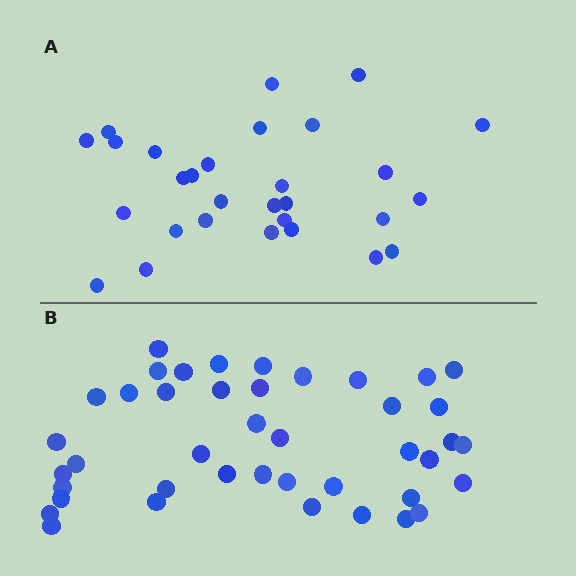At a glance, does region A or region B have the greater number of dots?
Region B (the bottom region) has more dots.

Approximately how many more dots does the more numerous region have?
Region B has approximately 15 more dots than region A.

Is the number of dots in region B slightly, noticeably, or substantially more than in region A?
Region B has noticeably more, but not dramatically so. The ratio is roughly 1.4 to 1.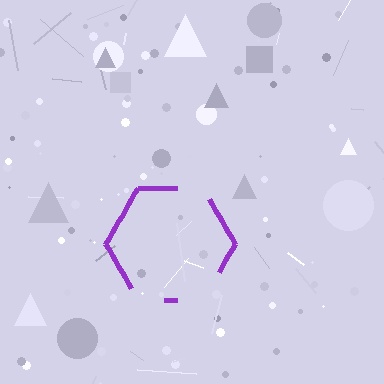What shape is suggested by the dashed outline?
The dashed outline suggests a hexagon.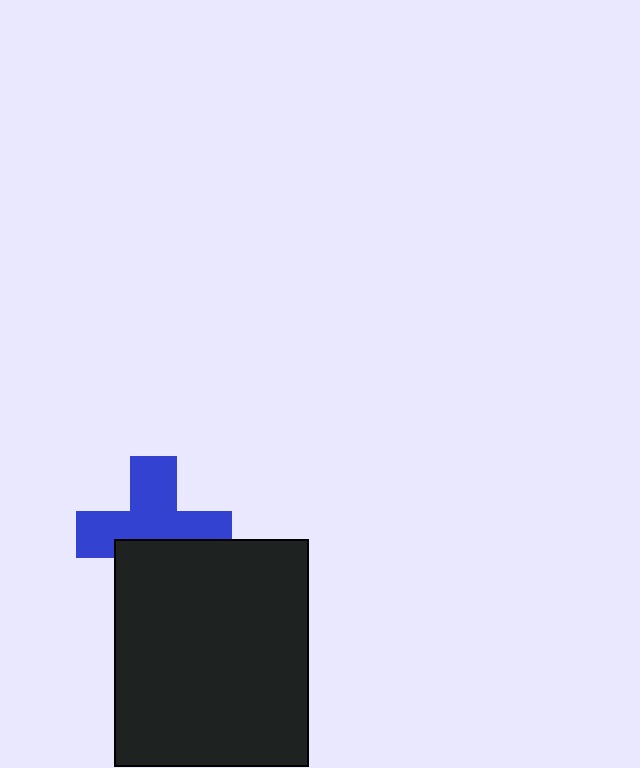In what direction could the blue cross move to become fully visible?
The blue cross could move up. That would shift it out from behind the black rectangle entirely.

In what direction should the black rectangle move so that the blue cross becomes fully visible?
The black rectangle should move down. That is the shortest direction to clear the overlap and leave the blue cross fully visible.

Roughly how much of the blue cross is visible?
About half of it is visible (roughly 62%).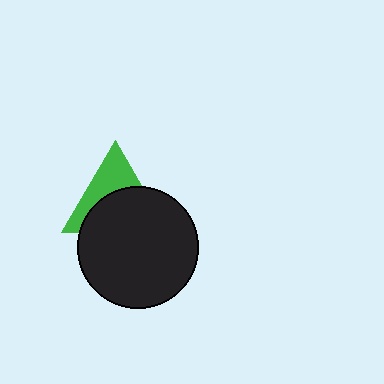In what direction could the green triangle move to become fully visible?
The green triangle could move up. That would shift it out from behind the black circle entirely.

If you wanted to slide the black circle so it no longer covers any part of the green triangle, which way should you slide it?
Slide it down — that is the most direct way to separate the two shapes.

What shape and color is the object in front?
The object in front is a black circle.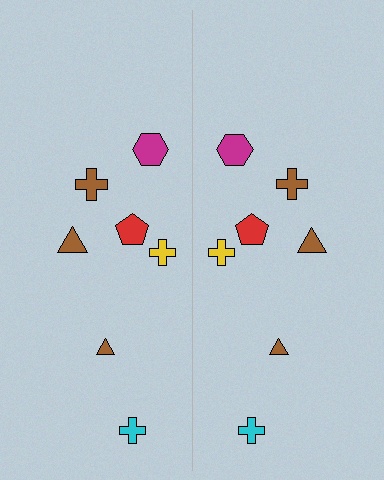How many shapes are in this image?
There are 14 shapes in this image.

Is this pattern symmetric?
Yes, this pattern has bilateral (reflection) symmetry.